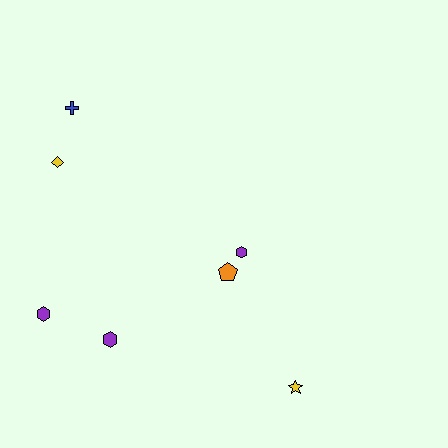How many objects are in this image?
There are 7 objects.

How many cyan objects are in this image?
There are no cyan objects.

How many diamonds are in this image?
There is 1 diamond.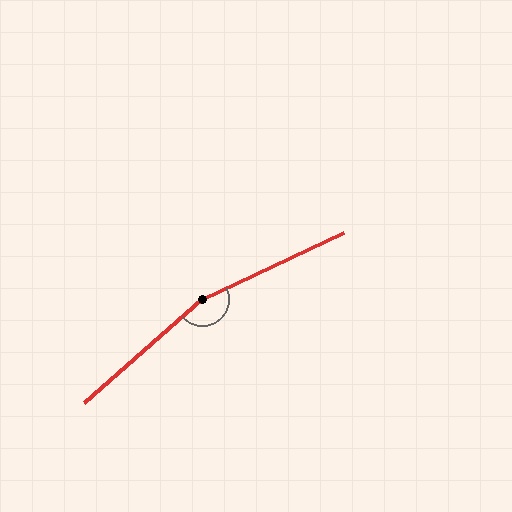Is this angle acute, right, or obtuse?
It is obtuse.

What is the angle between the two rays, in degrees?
Approximately 164 degrees.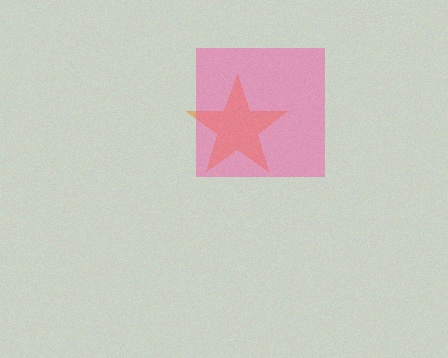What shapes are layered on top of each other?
The layered shapes are: an orange star, a pink square.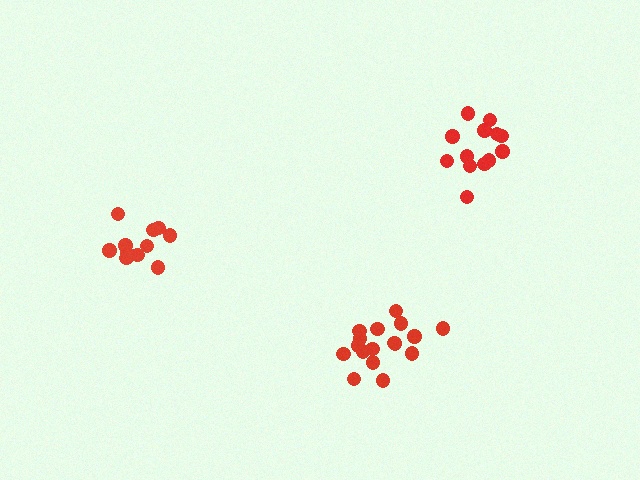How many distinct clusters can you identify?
There are 3 distinct clusters.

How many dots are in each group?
Group 1: 11 dots, Group 2: 17 dots, Group 3: 13 dots (41 total).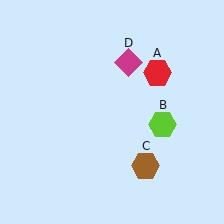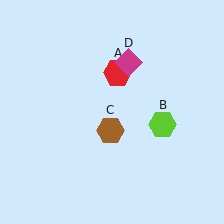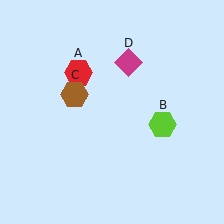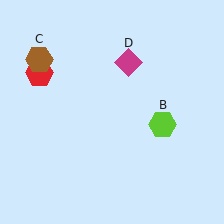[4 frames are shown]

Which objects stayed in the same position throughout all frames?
Lime hexagon (object B) and magenta diamond (object D) remained stationary.